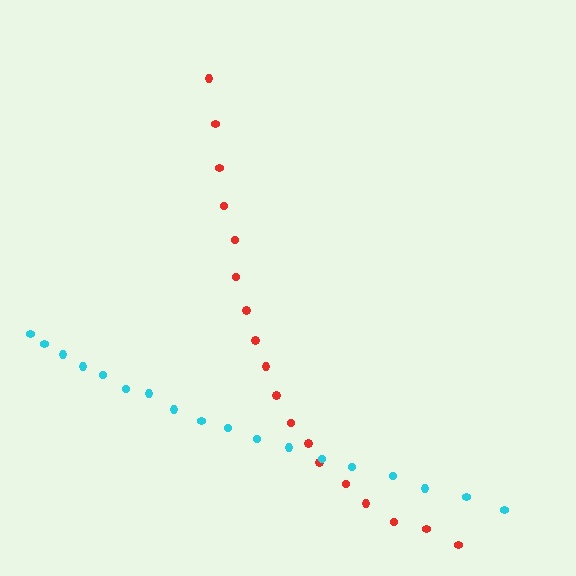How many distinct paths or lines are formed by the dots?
There are 2 distinct paths.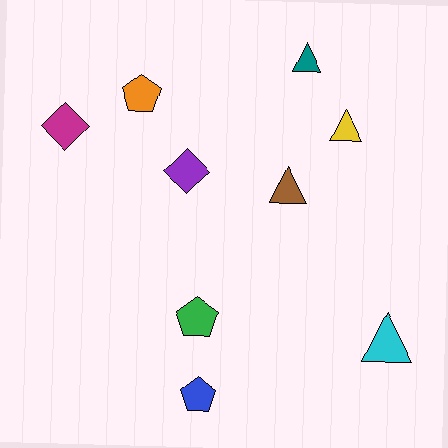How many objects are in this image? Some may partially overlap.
There are 9 objects.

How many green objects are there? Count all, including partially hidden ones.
There is 1 green object.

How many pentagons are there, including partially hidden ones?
There are 3 pentagons.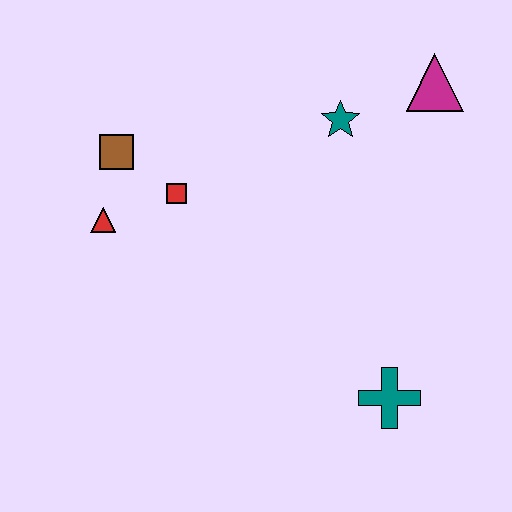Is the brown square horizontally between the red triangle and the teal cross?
Yes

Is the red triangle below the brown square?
Yes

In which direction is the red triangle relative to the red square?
The red triangle is to the left of the red square.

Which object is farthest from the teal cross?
The brown square is farthest from the teal cross.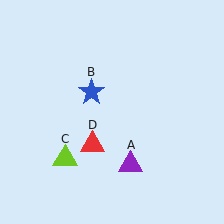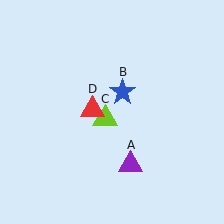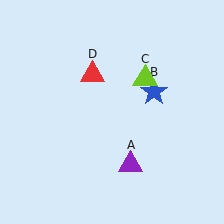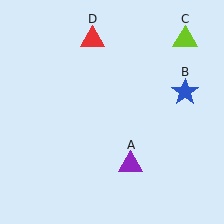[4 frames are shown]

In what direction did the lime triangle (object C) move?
The lime triangle (object C) moved up and to the right.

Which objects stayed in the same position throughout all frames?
Purple triangle (object A) remained stationary.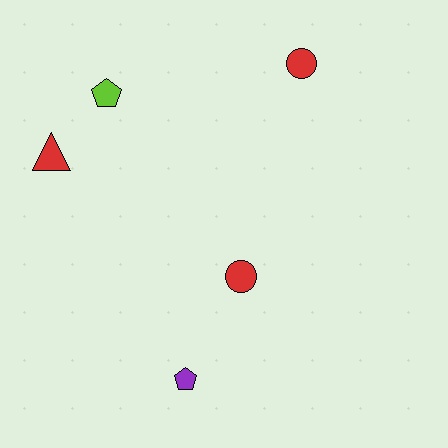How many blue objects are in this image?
There are no blue objects.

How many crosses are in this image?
There are no crosses.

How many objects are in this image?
There are 5 objects.